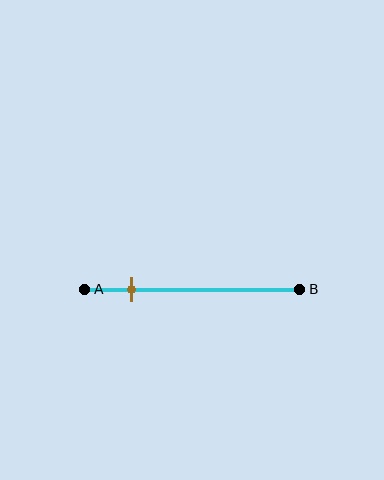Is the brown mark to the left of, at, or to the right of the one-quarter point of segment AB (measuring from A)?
The brown mark is to the left of the one-quarter point of segment AB.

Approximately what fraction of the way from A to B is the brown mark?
The brown mark is approximately 20% of the way from A to B.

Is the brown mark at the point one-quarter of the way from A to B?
No, the mark is at about 20% from A, not at the 25% one-quarter point.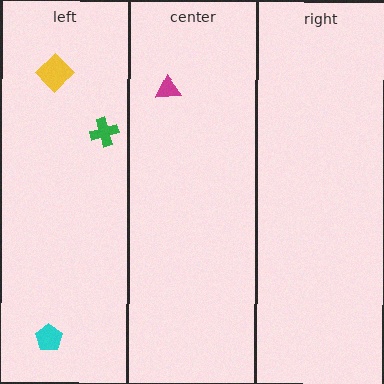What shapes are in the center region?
The magenta triangle.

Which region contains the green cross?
The left region.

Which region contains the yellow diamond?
The left region.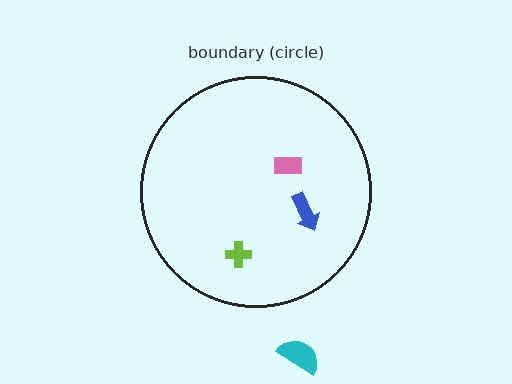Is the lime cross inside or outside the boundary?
Inside.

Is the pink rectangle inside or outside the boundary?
Inside.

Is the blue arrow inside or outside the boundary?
Inside.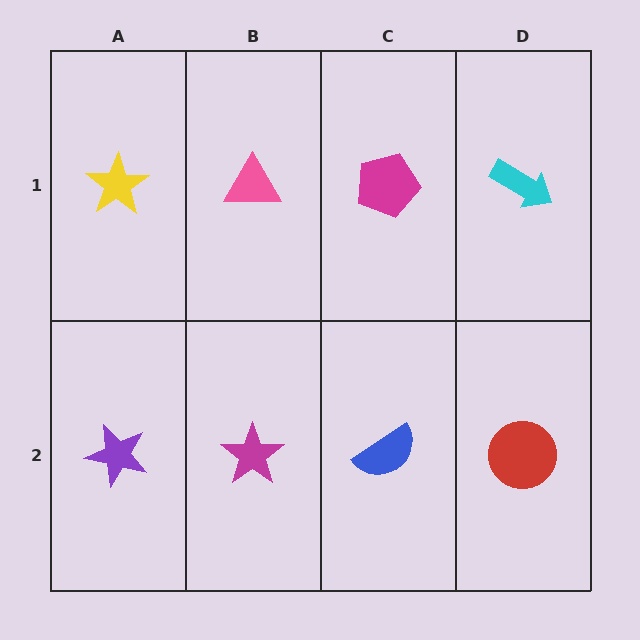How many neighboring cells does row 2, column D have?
2.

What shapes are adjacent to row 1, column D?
A red circle (row 2, column D), a magenta pentagon (row 1, column C).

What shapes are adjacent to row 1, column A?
A purple star (row 2, column A), a pink triangle (row 1, column B).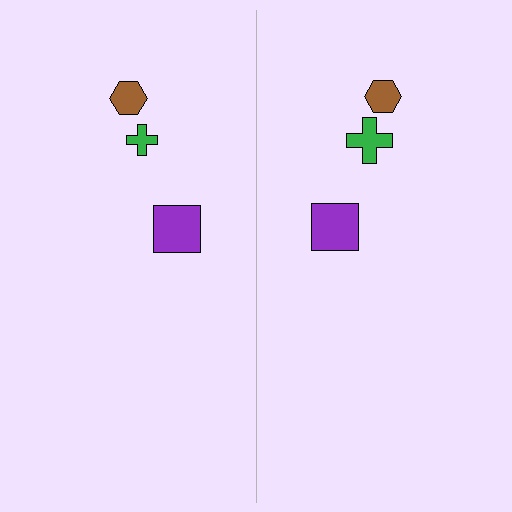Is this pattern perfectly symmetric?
No, the pattern is not perfectly symmetric. The green cross on the right side has a different size than its mirror counterpart.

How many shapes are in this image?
There are 6 shapes in this image.